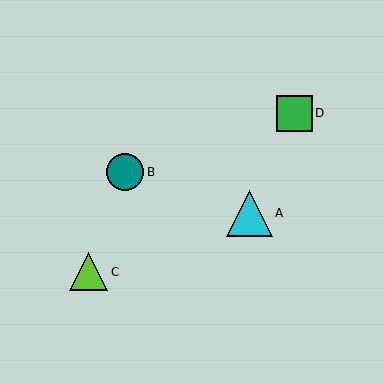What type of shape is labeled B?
Shape B is a teal circle.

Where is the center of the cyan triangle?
The center of the cyan triangle is at (249, 213).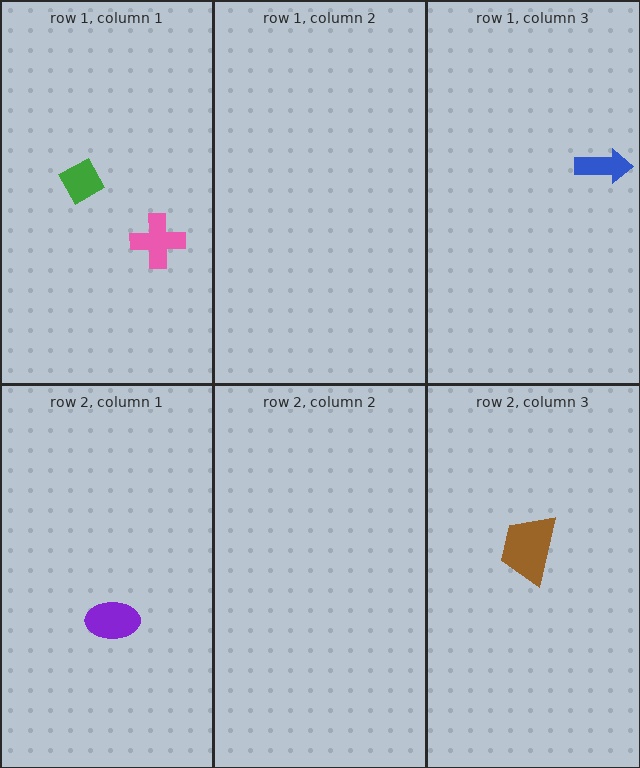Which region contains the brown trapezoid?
The row 2, column 3 region.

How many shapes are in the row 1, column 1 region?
2.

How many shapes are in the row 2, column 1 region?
1.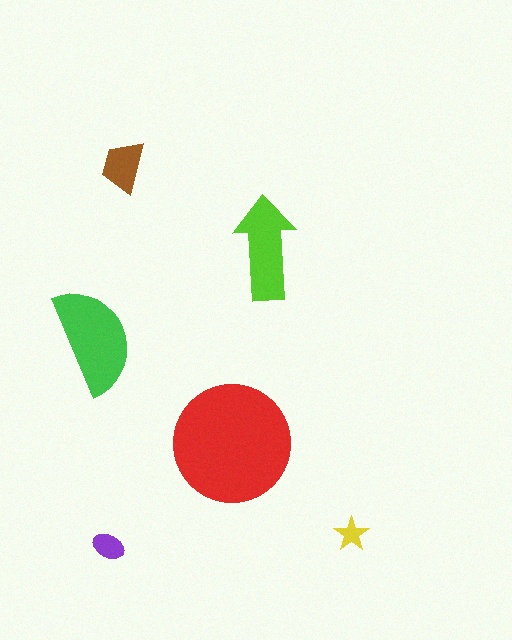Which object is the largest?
The red circle.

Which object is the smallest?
The yellow star.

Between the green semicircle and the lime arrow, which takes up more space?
The green semicircle.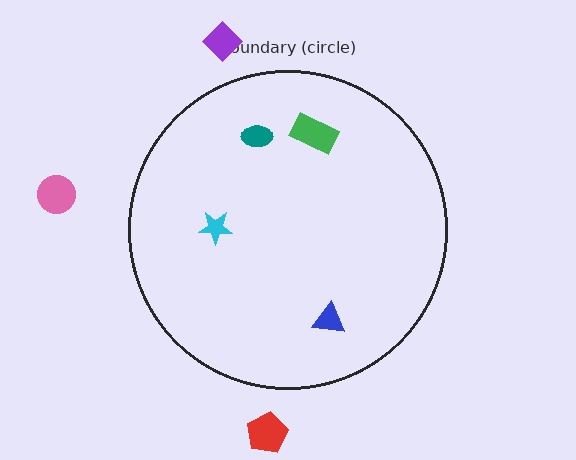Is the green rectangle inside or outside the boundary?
Inside.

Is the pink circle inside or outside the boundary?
Outside.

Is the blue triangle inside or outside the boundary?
Inside.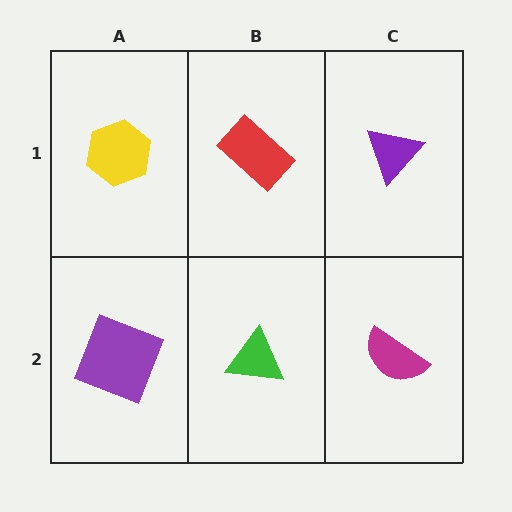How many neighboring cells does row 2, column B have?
3.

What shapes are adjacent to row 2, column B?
A red rectangle (row 1, column B), a purple square (row 2, column A), a magenta semicircle (row 2, column C).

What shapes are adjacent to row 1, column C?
A magenta semicircle (row 2, column C), a red rectangle (row 1, column B).